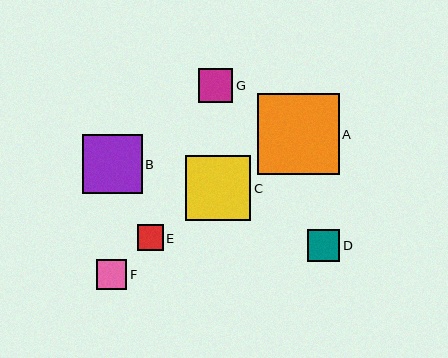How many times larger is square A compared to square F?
Square A is approximately 2.7 times the size of square F.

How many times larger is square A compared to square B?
Square A is approximately 1.4 times the size of square B.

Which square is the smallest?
Square E is the smallest with a size of approximately 26 pixels.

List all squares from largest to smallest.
From largest to smallest: A, C, B, G, D, F, E.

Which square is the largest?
Square A is the largest with a size of approximately 81 pixels.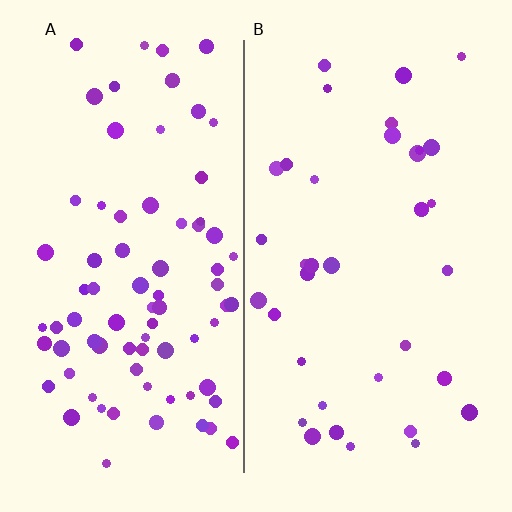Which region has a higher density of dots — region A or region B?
A (the left).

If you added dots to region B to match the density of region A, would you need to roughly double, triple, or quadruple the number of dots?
Approximately double.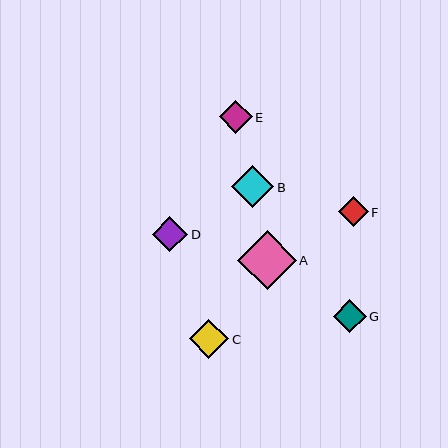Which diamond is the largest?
Diamond A is the largest with a size of approximately 59 pixels.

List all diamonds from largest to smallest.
From largest to smallest: A, B, C, D, E, G, F.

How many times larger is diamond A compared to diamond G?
Diamond A is approximately 1.8 times the size of diamond G.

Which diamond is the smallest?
Diamond F is the smallest with a size of approximately 30 pixels.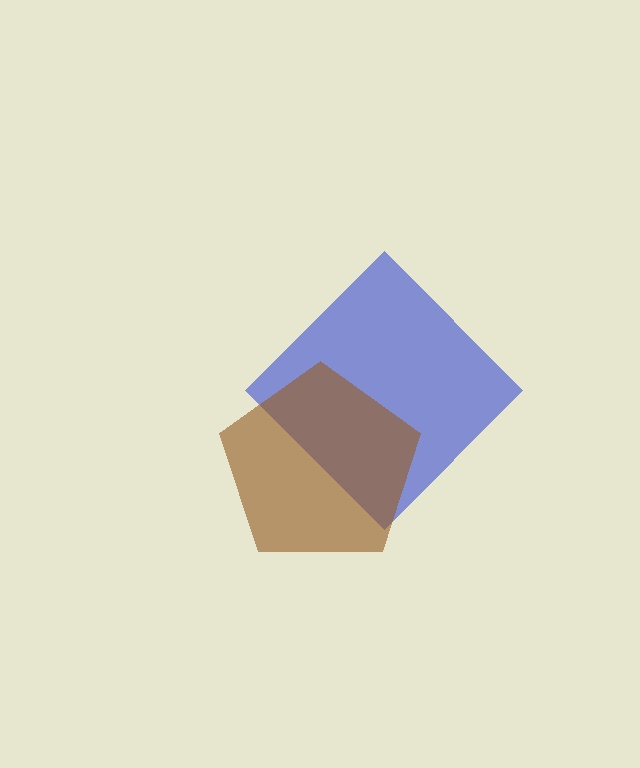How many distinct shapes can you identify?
There are 2 distinct shapes: a blue diamond, a brown pentagon.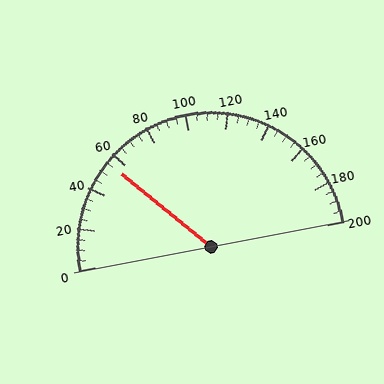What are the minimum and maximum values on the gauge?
The gauge ranges from 0 to 200.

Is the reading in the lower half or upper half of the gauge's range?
The reading is in the lower half of the range (0 to 200).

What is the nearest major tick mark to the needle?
The nearest major tick mark is 60.